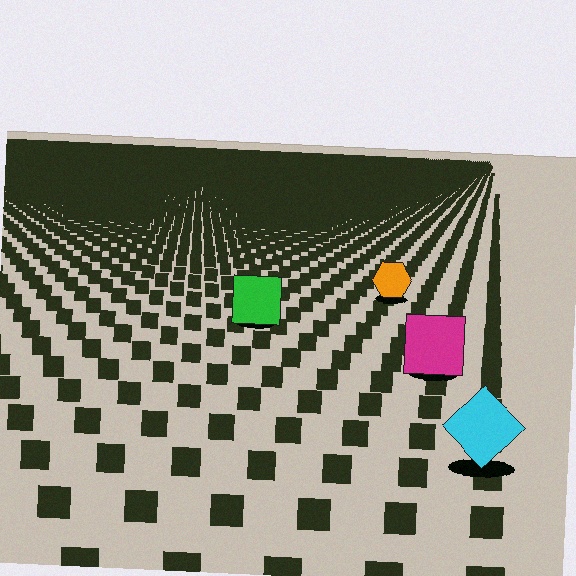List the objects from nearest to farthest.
From nearest to farthest: the cyan diamond, the magenta square, the green square, the orange hexagon.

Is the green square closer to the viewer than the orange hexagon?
Yes. The green square is closer — you can tell from the texture gradient: the ground texture is coarser near it.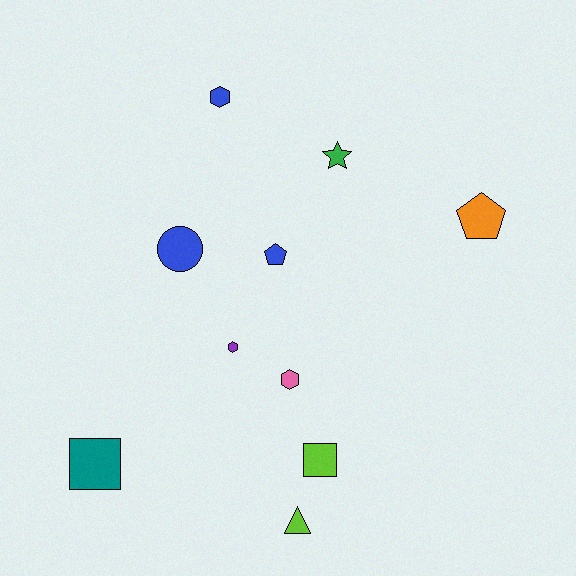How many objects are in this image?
There are 10 objects.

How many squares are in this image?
There are 2 squares.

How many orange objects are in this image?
There is 1 orange object.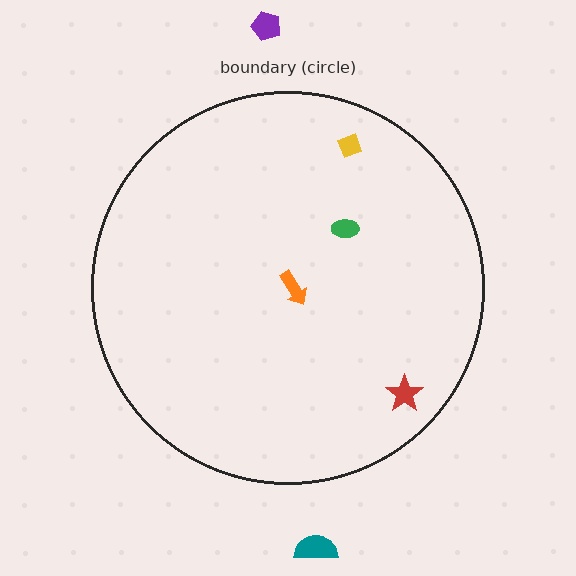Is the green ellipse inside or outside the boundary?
Inside.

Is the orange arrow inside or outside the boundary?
Inside.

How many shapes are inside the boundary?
4 inside, 2 outside.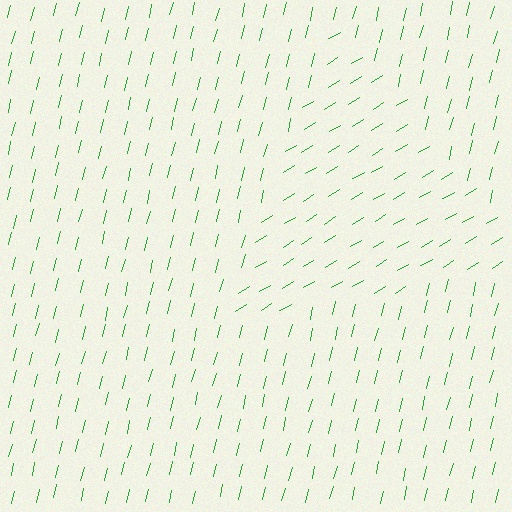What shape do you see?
I see a triangle.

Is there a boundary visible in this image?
Yes, there is a texture boundary formed by a change in line orientation.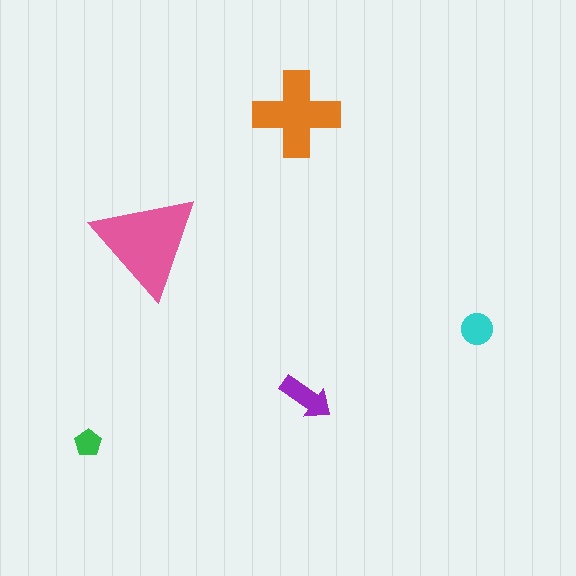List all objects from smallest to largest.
The green pentagon, the cyan circle, the purple arrow, the orange cross, the pink triangle.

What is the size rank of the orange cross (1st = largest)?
2nd.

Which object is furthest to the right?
The cyan circle is rightmost.